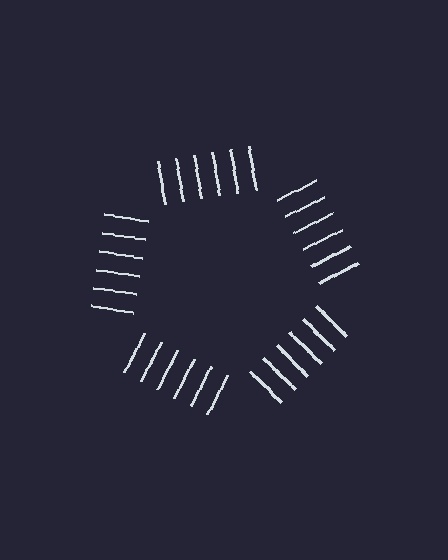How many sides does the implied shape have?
5 sides — the line-ends trace a pentagon.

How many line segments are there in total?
30 — 6 along each of the 5 edges.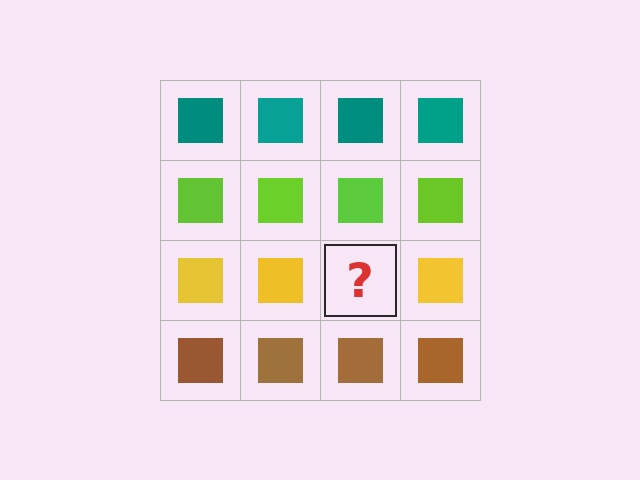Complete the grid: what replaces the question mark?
The question mark should be replaced with a yellow square.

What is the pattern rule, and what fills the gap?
The rule is that each row has a consistent color. The gap should be filled with a yellow square.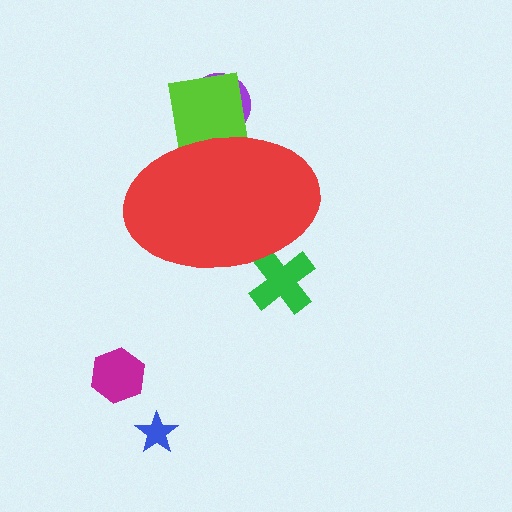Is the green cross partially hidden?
Yes, the green cross is partially hidden behind the red ellipse.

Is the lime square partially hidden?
Yes, the lime square is partially hidden behind the red ellipse.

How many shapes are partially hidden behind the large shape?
3 shapes are partially hidden.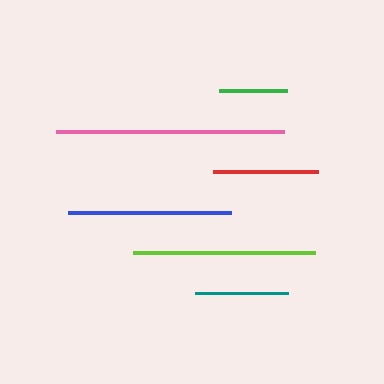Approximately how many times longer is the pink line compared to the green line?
The pink line is approximately 3.3 times the length of the green line.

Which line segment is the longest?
The pink line is the longest at approximately 227 pixels.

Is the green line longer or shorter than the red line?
The red line is longer than the green line.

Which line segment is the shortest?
The green line is the shortest at approximately 68 pixels.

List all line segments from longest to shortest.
From longest to shortest: pink, lime, blue, red, teal, green.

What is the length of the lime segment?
The lime segment is approximately 182 pixels long.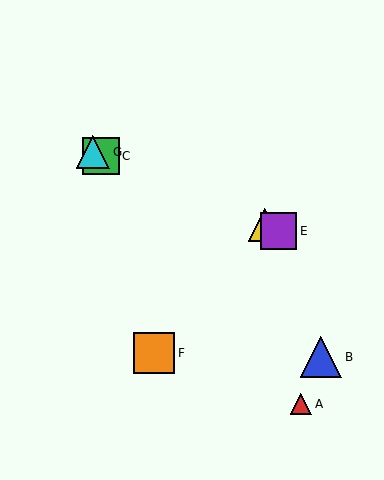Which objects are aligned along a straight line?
Objects C, D, E, G are aligned along a straight line.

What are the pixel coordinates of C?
Object C is at (101, 156).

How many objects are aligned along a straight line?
4 objects (C, D, E, G) are aligned along a straight line.